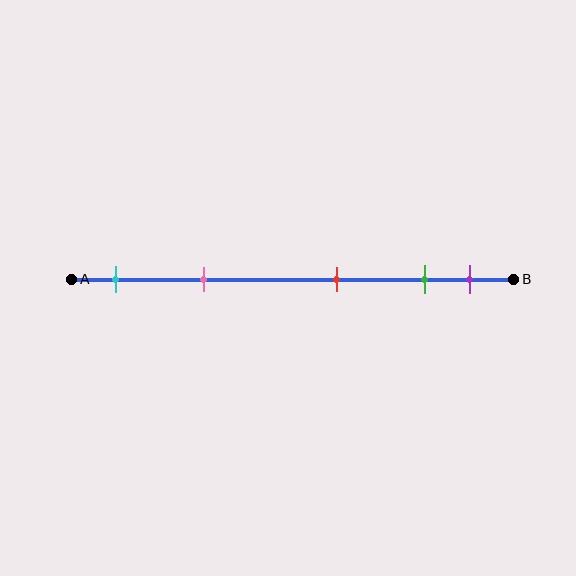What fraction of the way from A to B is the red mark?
The red mark is approximately 60% (0.6) of the way from A to B.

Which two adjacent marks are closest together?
The green and purple marks are the closest adjacent pair.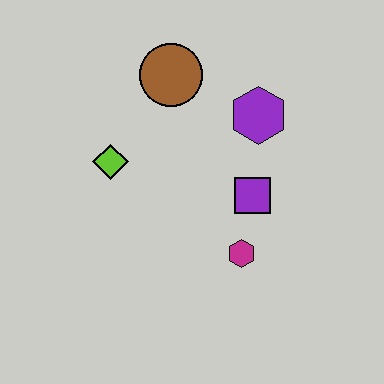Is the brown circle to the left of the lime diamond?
No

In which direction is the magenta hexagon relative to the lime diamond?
The magenta hexagon is to the right of the lime diamond.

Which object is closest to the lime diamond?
The brown circle is closest to the lime diamond.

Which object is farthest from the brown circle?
The magenta hexagon is farthest from the brown circle.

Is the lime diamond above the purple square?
Yes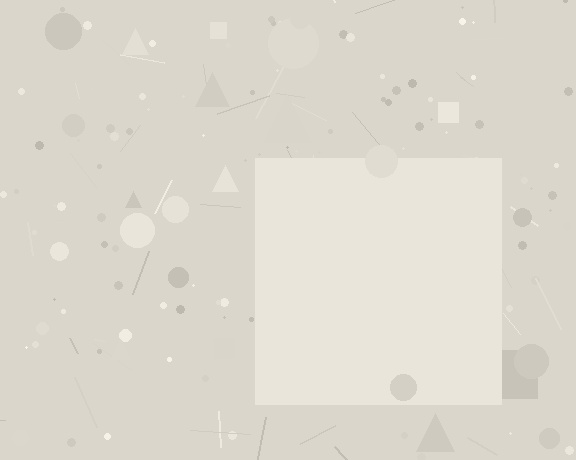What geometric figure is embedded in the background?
A square is embedded in the background.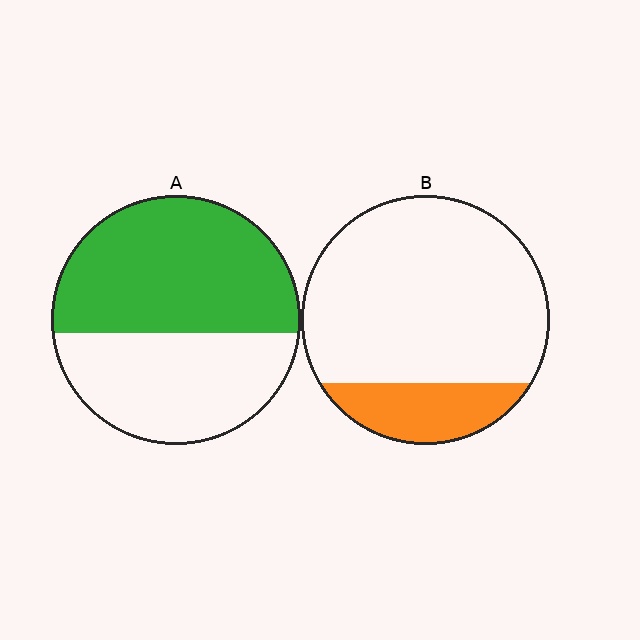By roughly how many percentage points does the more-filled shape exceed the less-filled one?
By roughly 35 percentage points (A over B).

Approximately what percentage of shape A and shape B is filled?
A is approximately 55% and B is approximately 20%.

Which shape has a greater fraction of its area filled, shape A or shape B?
Shape A.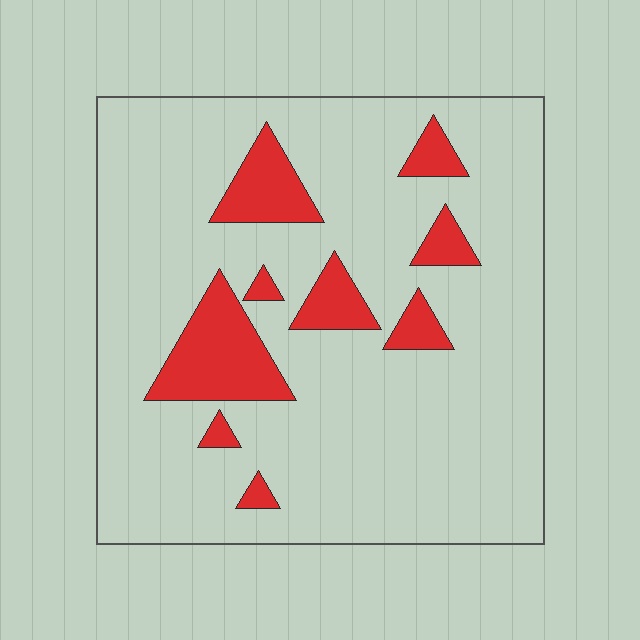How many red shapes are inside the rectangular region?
9.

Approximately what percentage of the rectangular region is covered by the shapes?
Approximately 15%.